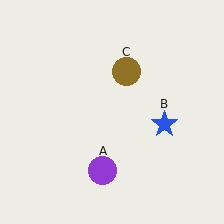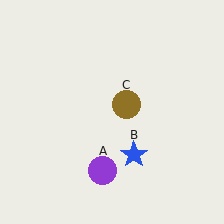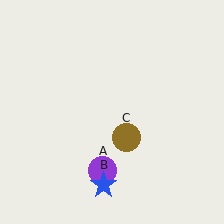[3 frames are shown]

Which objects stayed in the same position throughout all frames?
Purple circle (object A) remained stationary.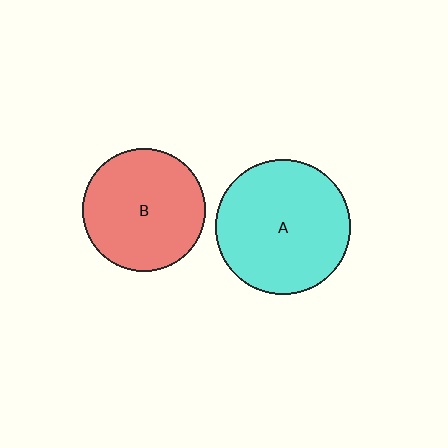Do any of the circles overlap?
No, none of the circles overlap.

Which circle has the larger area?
Circle A (cyan).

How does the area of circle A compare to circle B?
Approximately 1.2 times.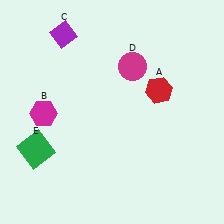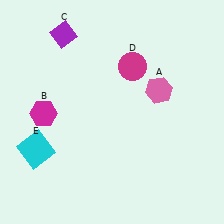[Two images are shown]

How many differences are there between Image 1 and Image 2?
There are 2 differences between the two images.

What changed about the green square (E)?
In Image 1, E is green. In Image 2, it changed to cyan.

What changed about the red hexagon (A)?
In Image 1, A is red. In Image 2, it changed to pink.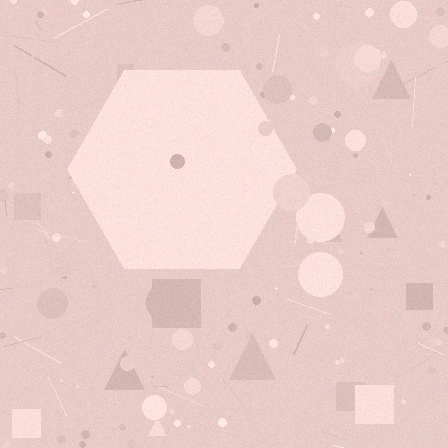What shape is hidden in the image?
A hexagon is hidden in the image.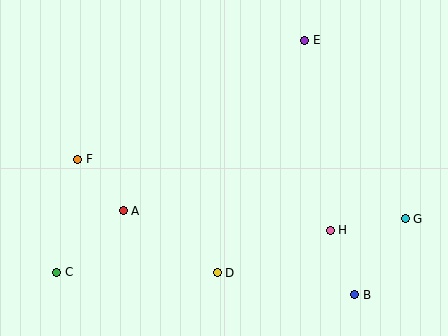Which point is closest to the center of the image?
Point D at (217, 273) is closest to the center.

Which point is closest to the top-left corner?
Point F is closest to the top-left corner.